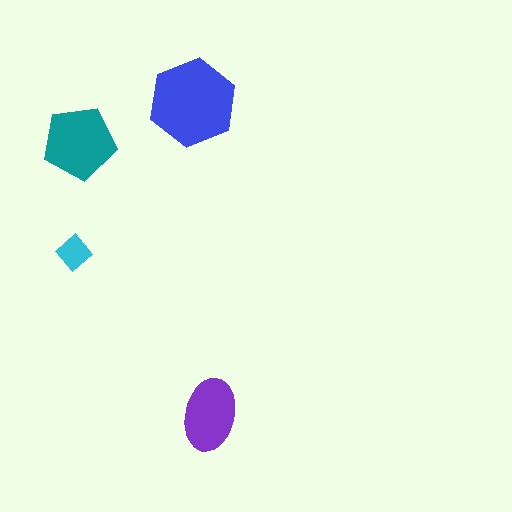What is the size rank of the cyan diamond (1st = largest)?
4th.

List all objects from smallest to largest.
The cyan diamond, the purple ellipse, the teal pentagon, the blue hexagon.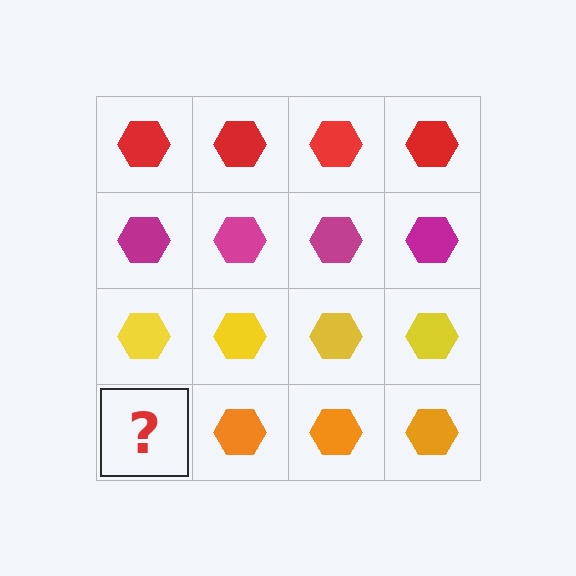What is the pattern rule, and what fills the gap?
The rule is that each row has a consistent color. The gap should be filled with an orange hexagon.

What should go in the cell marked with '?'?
The missing cell should contain an orange hexagon.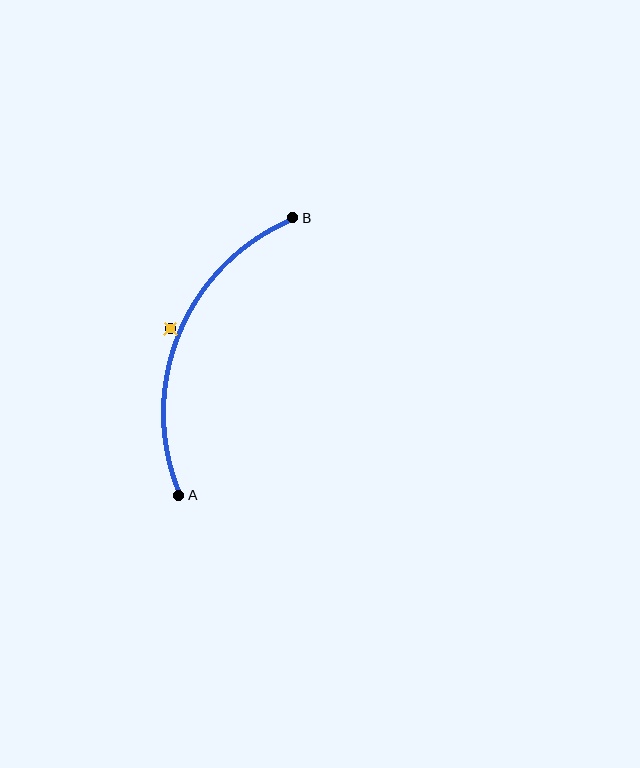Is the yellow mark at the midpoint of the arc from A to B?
No — the yellow mark does not lie on the arc at all. It sits slightly outside the curve.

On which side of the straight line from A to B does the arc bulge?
The arc bulges to the left of the straight line connecting A and B.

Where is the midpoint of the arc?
The arc midpoint is the point on the curve farthest from the straight line joining A and B. It sits to the left of that line.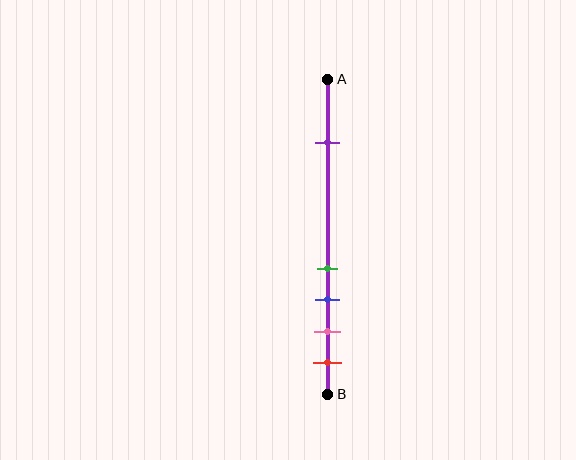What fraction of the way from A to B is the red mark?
The red mark is approximately 90% (0.9) of the way from A to B.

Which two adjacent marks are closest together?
The green and blue marks are the closest adjacent pair.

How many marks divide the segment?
There are 5 marks dividing the segment.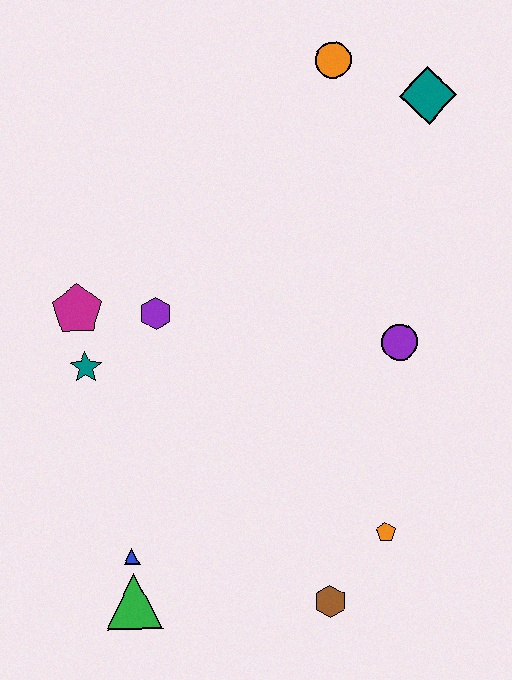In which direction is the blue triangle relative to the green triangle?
The blue triangle is above the green triangle.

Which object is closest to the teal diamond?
The orange circle is closest to the teal diamond.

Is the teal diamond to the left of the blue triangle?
No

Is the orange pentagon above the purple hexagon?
No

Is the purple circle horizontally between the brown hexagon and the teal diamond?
Yes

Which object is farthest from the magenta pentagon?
The teal diamond is farthest from the magenta pentagon.